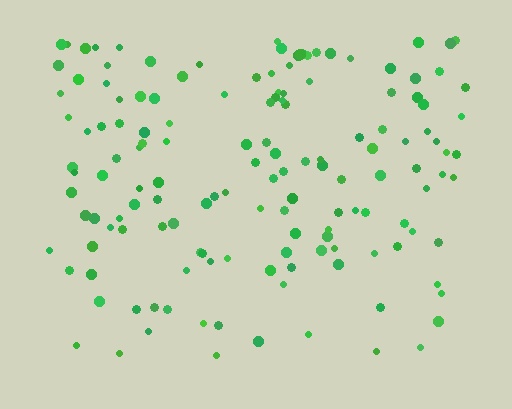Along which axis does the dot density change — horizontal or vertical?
Vertical.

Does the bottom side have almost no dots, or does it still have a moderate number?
Still a moderate number, just noticeably fewer than the top.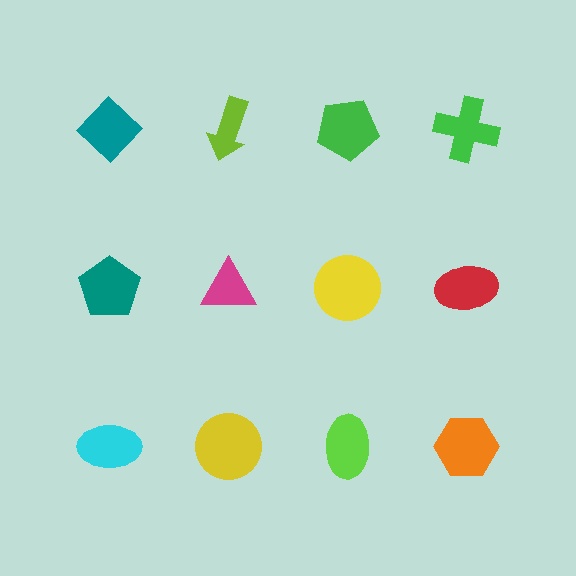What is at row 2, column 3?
A yellow circle.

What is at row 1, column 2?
A lime arrow.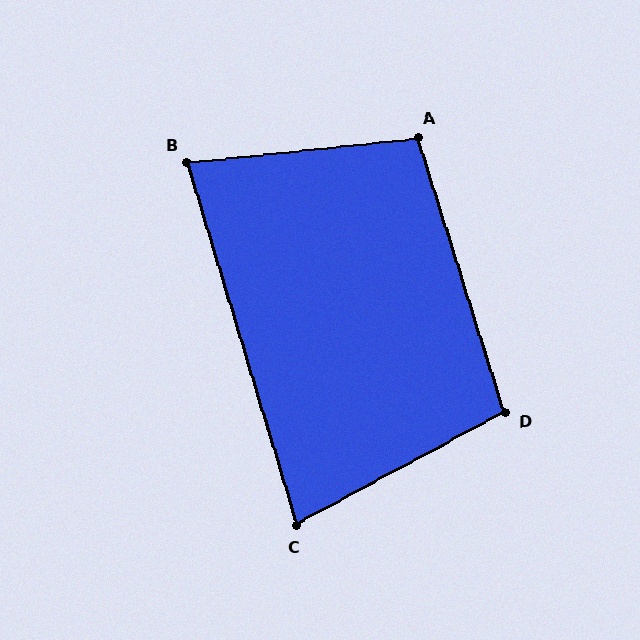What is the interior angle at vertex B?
Approximately 79 degrees (acute).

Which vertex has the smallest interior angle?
C, at approximately 78 degrees.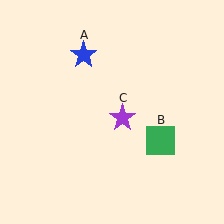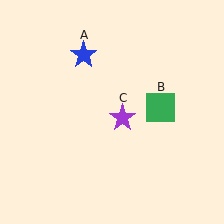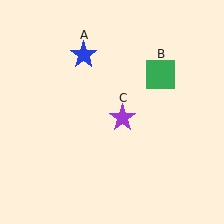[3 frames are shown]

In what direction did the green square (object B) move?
The green square (object B) moved up.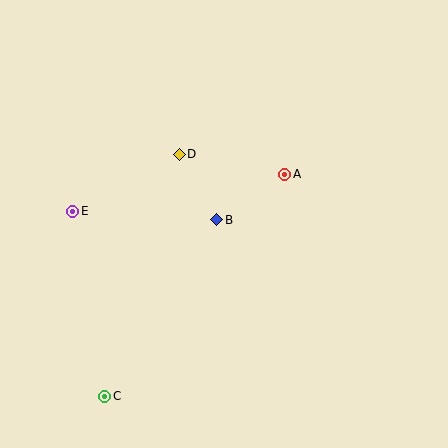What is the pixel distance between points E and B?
The distance between E and B is 144 pixels.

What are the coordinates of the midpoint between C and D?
The midpoint between C and D is at (142, 275).